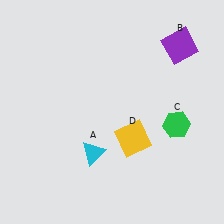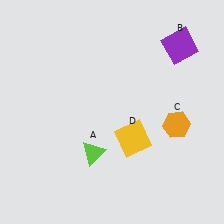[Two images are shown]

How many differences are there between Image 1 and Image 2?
There are 2 differences between the two images.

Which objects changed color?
A changed from cyan to lime. C changed from green to orange.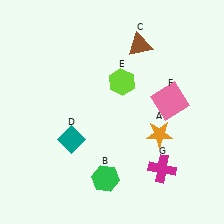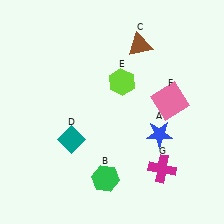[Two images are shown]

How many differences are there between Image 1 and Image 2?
There is 1 difference between the two images.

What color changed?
The star (A) changed from orange in Image 1 to blue in Image 2.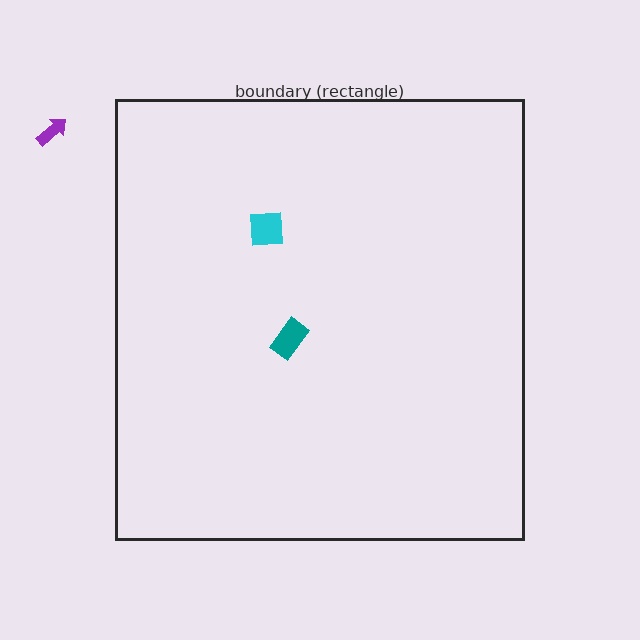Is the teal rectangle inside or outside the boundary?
Inside.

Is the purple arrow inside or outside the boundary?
Outside.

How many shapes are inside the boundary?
2 inside, 1 outside.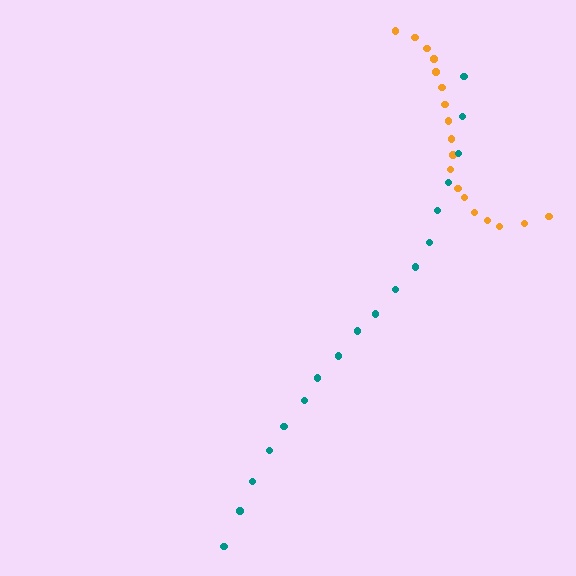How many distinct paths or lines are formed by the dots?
There are 2 distinct paths.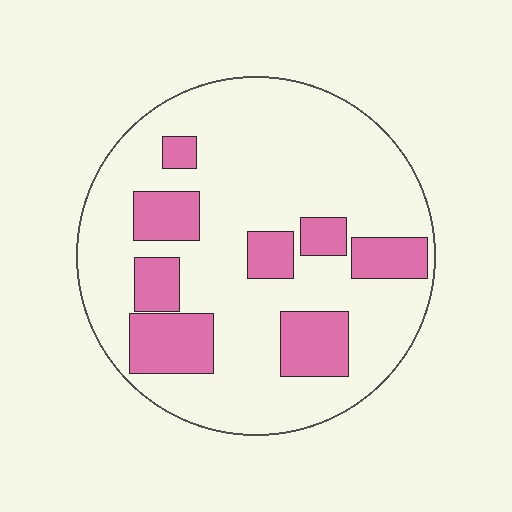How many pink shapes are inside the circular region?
8.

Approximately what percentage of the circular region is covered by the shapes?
Approximately 25%.